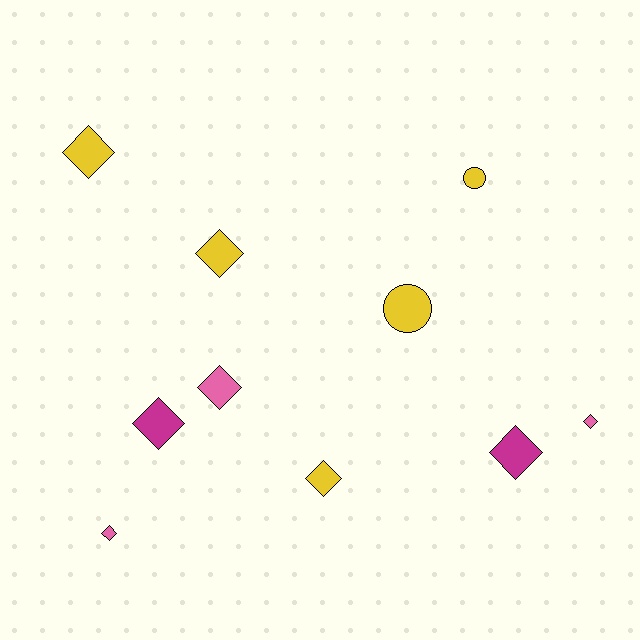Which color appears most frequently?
Yellow, with 5 objects.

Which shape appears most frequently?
Diamond, with 8 objects.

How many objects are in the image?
There are 10 objects.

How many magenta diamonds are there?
There are 2 magenta diamonds.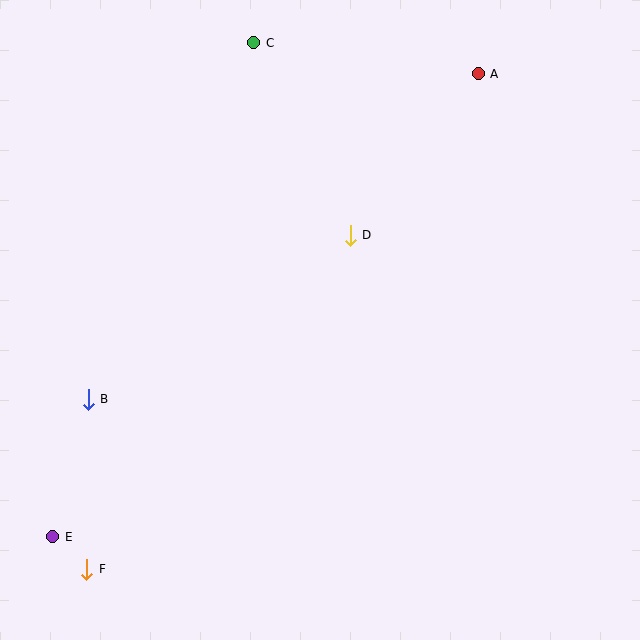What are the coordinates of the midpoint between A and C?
The midpoint between A and C is at (366, 58).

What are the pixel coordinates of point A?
Point A is at (478, 74).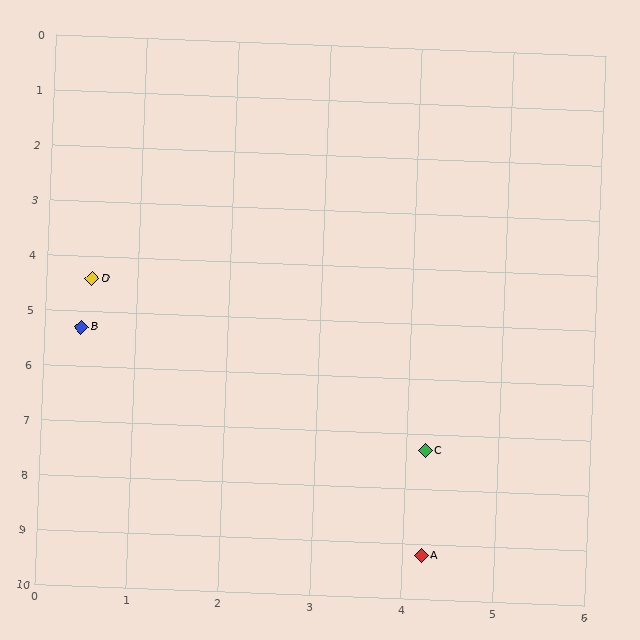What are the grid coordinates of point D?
Point D is at approximately (0.5, 4.4).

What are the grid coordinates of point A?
Point A is at approximately (4.2, 9.2).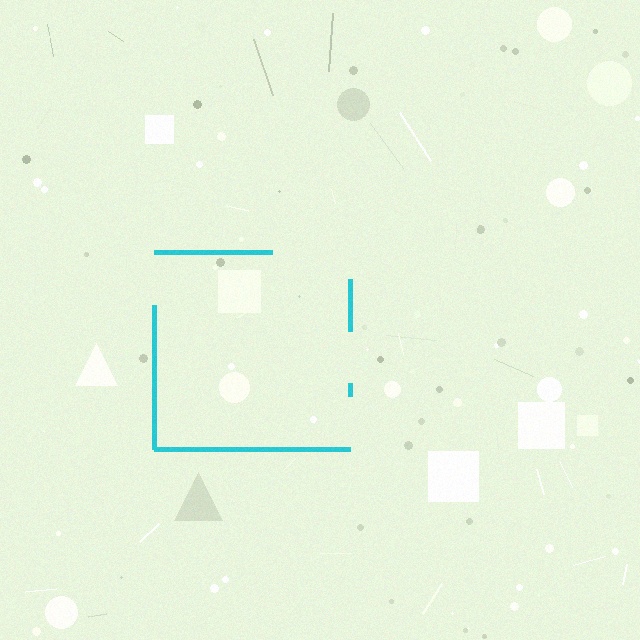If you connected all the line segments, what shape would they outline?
They would outline a square.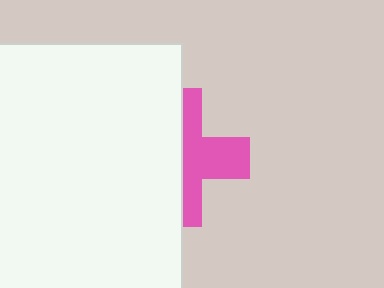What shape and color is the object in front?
The object in front is a white rectangle.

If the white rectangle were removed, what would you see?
You would see the complete pink cross.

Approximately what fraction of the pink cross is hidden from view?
Roughly 54% of the pink cross is hidden behind the white rectangle.